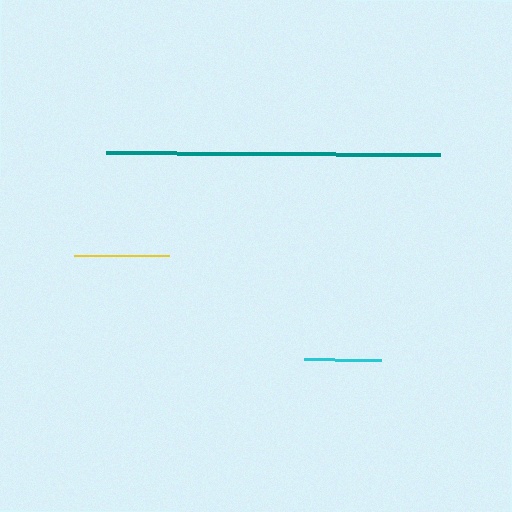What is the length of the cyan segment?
The cyan segment is approximately 77 pixels long.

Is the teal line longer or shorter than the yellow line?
The teal line is longer than the yellow line.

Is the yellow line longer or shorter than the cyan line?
The yellow line is longer than the cyan line.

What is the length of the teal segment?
The teal segment is approximately 334 pixels long.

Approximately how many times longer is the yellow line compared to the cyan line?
The yellow line is approximately 1.2 times the length of the cyan line.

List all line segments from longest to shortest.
From longest to shortest: teal, yellow, cyan.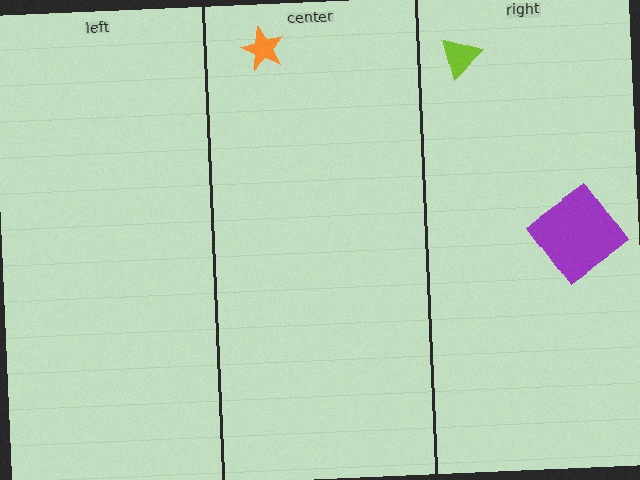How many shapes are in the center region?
1.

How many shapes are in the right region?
2.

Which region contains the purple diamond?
The right region.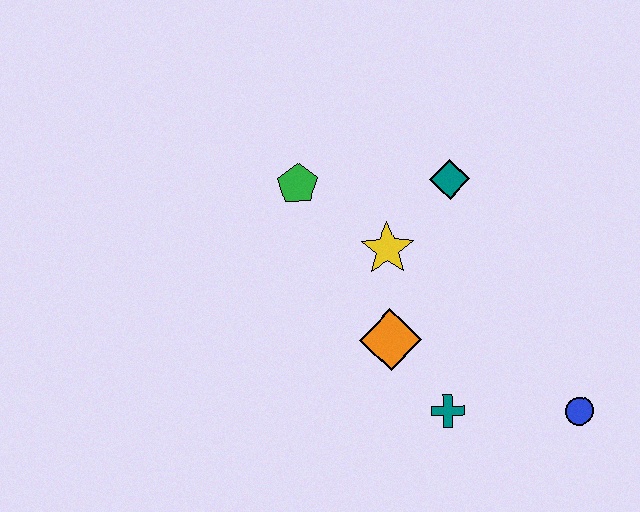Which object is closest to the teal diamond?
The yellow star is closest to the teal diamond.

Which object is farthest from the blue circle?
The green pentagon is farthest from the blue circle.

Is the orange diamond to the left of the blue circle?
Yes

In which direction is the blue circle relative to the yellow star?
The blue circle is to the right of the yellow star.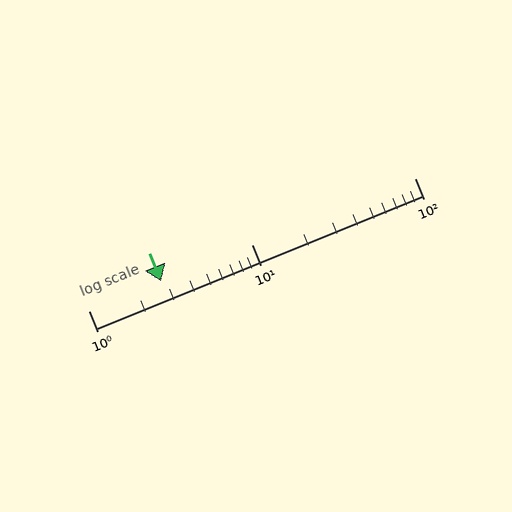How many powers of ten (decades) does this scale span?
The scale spans 2 decades, from 1 to 100.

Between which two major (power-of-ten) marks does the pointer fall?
The pointer is between 1 and 10.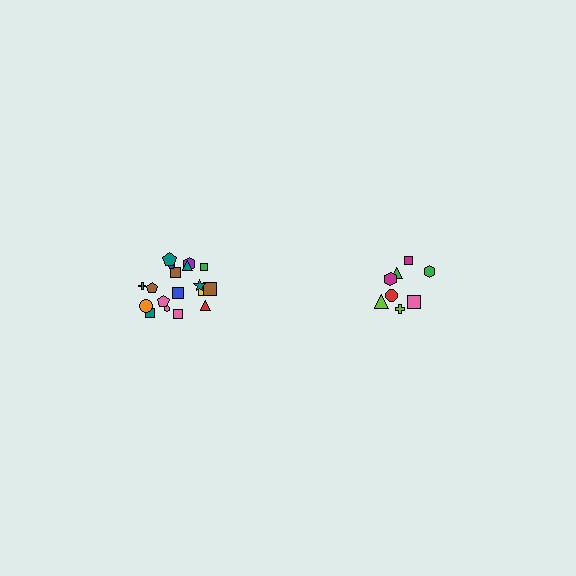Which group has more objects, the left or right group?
The left group.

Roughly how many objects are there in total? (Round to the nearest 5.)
Roughly 25 objects in total.